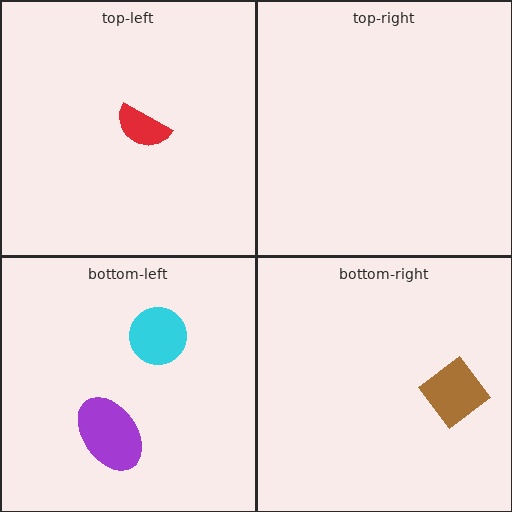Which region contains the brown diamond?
The bottom-right region.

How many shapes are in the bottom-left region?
2.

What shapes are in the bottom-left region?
The cyan circle, the purple ellipse.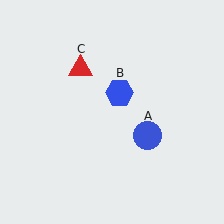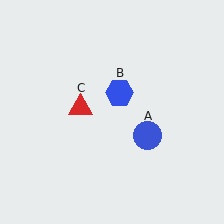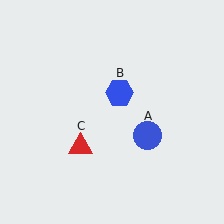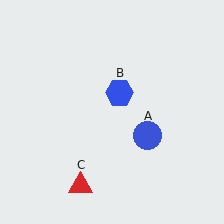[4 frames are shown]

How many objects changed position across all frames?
1 object changed position: red triangle (object C).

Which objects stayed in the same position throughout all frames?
Blue circle (object A) and blue hexagon (object B) remained stationary.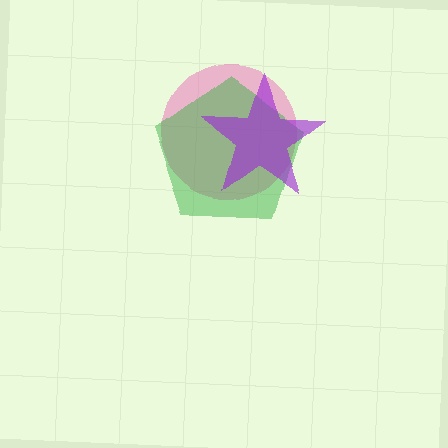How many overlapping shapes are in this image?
There are 3 overlapping shapes in the image.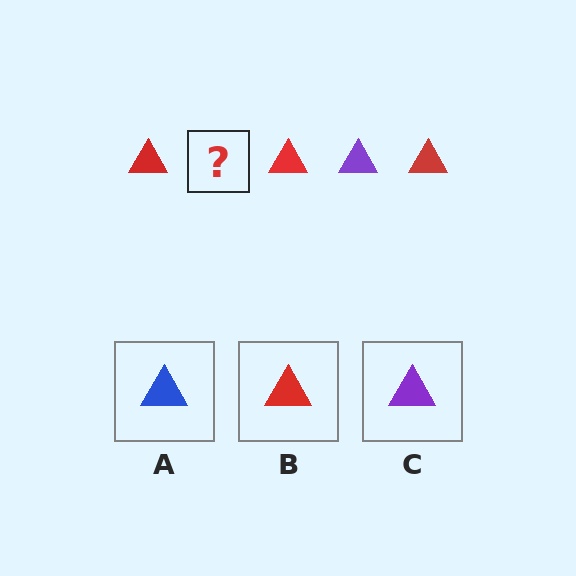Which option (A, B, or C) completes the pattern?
C.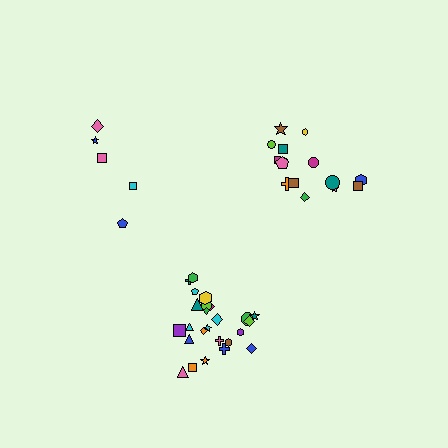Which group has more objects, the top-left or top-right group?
The top-right group.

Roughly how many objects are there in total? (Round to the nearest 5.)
Roughly 45 objects in total.